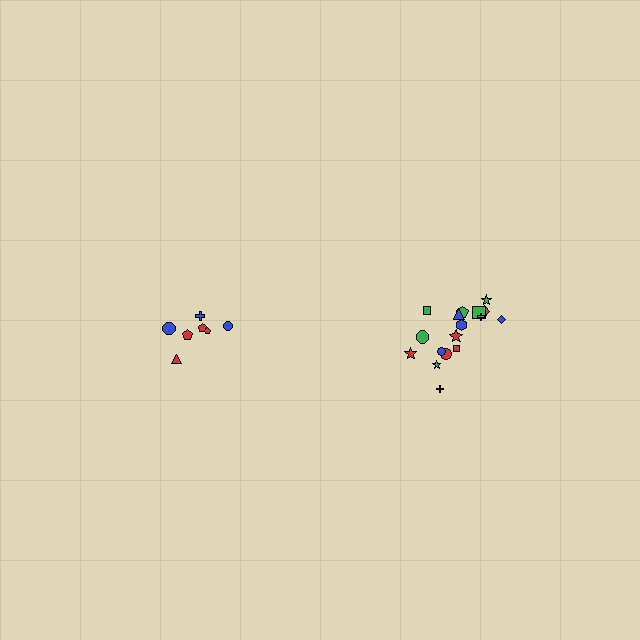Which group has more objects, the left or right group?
The right group.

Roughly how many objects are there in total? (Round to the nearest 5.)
Roughly 25 objects in total.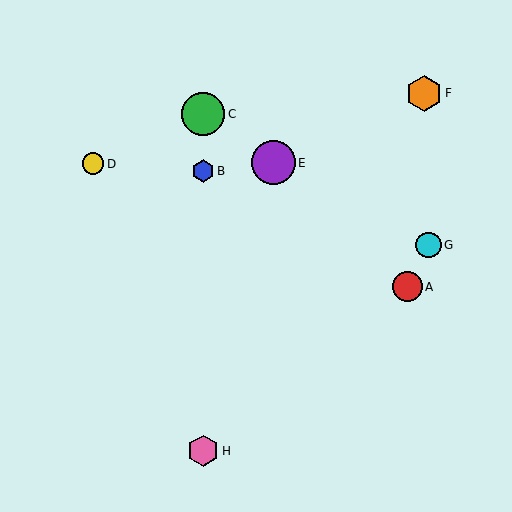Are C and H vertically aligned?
Yes, both are at x≈203.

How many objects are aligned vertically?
3 objects (B, C, H) are aligned vertically.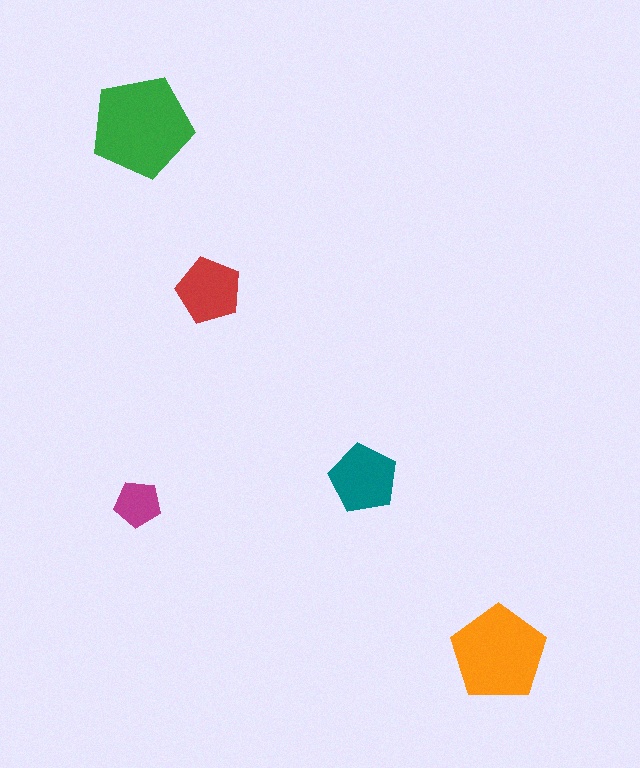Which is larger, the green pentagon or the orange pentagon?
The green one.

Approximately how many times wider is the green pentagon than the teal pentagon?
About 1.5 times wider.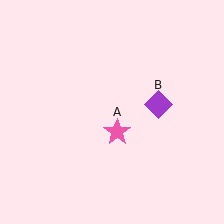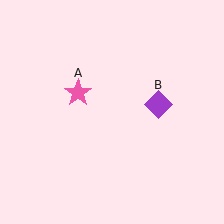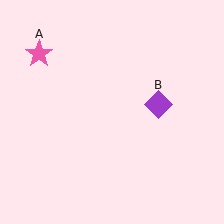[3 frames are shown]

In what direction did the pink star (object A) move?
The pink star (object A) moved up and to the left.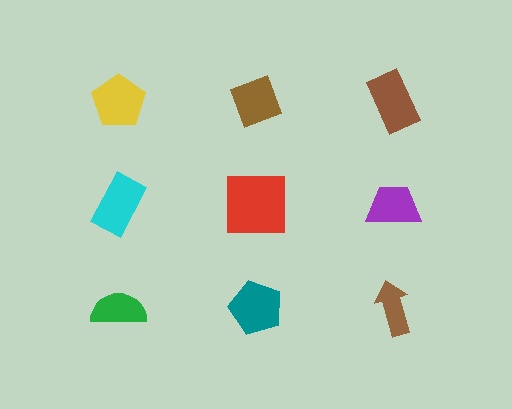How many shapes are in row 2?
3 shapes.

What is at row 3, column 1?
A green semicircle.